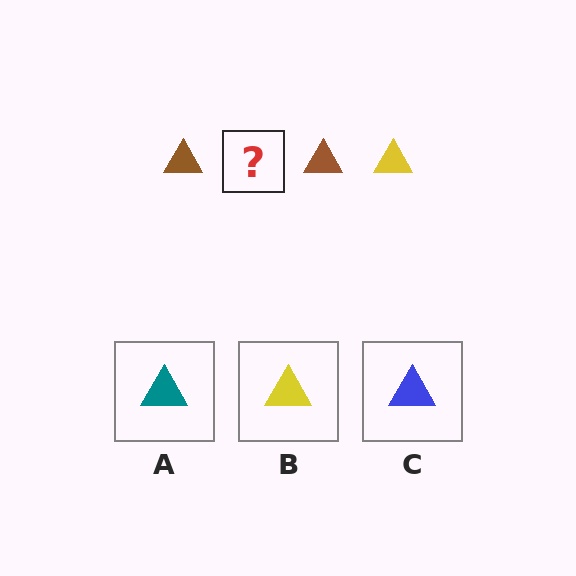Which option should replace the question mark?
Option B.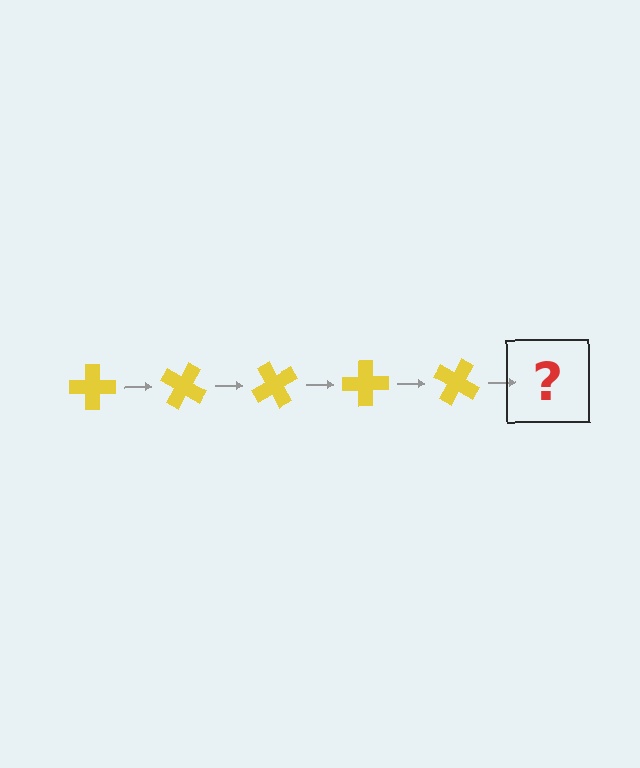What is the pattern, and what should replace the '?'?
The pattern is that the cross rotates 30 degrees each step. The '?' should be a yellow cross rotated 150 degrees.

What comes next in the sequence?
The next element should be a yellow cross rotated 150 degrees.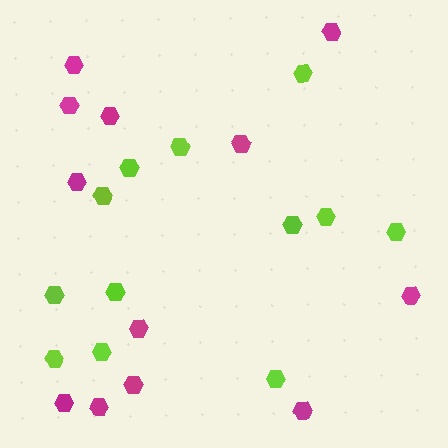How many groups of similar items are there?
There are 2 groups: one group of lime hexagons (12) and one group of magenta hexagons (12).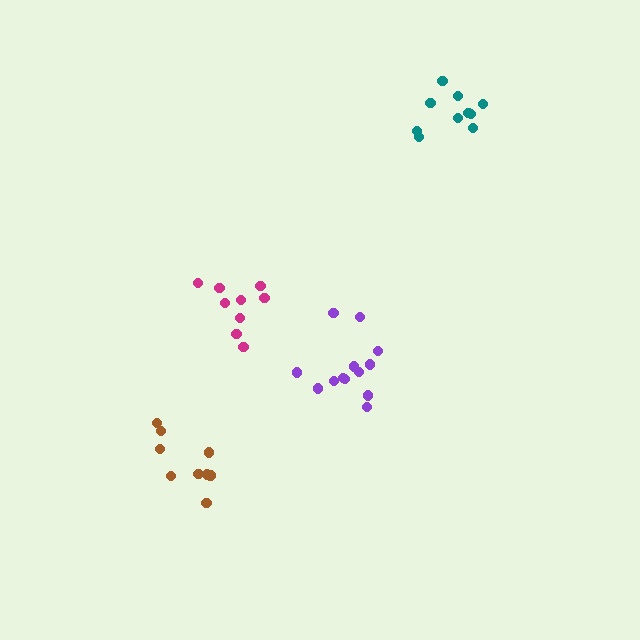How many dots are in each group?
Group 1: 9 dots, Group 2: 9 dots, Group 3: 10 dots, Group 4: 13 dots (41 total).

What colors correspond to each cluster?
The clusters are colored: brown, magenta, teal, purple.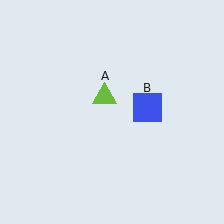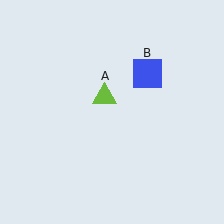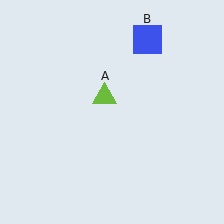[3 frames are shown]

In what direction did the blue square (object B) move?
The blue square (object B) moved up.